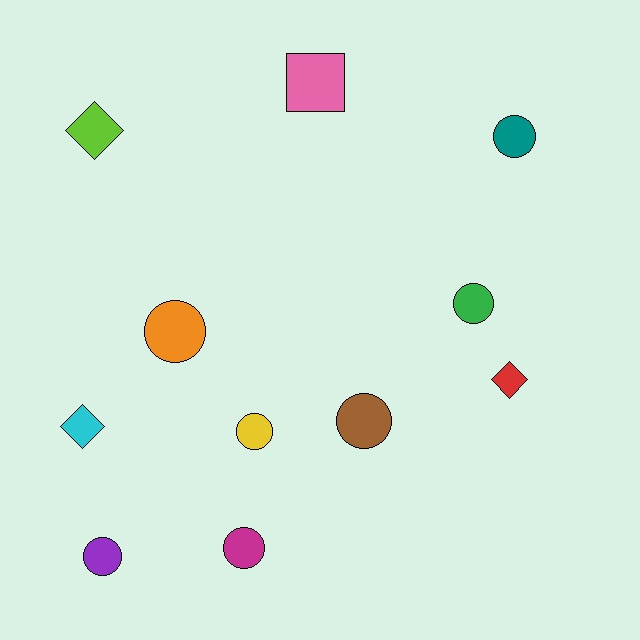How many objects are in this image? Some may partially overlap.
There are 11 objects.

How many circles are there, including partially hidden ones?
There are 7 circles.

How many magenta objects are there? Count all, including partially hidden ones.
There is 1 magenta object.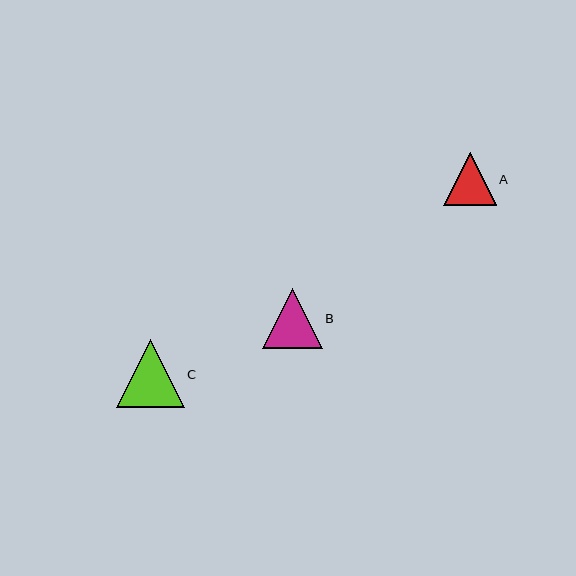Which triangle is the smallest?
Triangle A is the smallest with a size of approximately 53 pixels.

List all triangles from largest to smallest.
From largest to smallest: C, B, A.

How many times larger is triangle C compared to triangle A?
Triangle C is approximately 1.3 times the size of triangle A.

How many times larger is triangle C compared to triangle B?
Triangle C is approximately 1.1 times the size of triangle B.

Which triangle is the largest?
Triangle C is the largest with a size of approximately 68 pixels.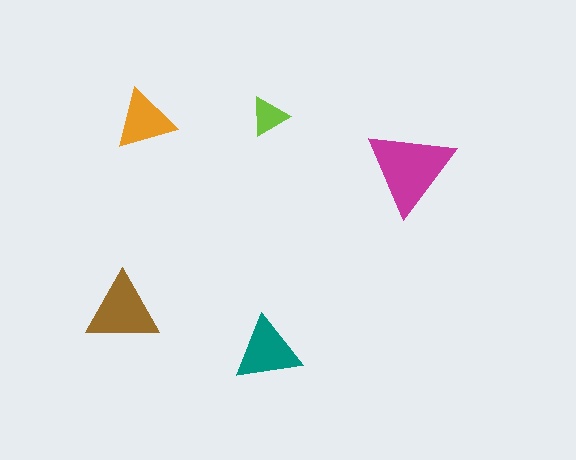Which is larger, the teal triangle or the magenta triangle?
The magenta one.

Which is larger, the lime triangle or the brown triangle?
The brown one.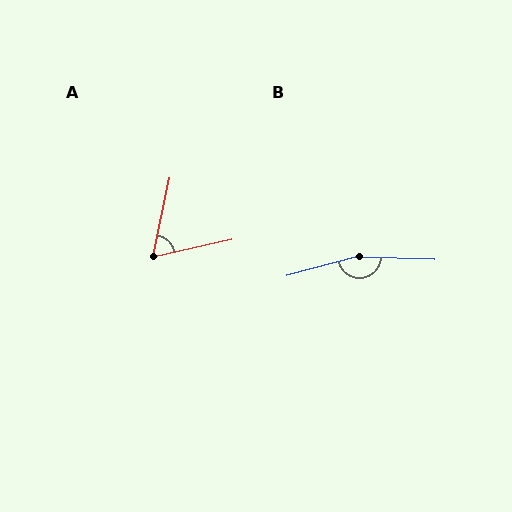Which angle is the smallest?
A, at approximately 66 degrees.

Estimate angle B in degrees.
Approximately 163 degrees.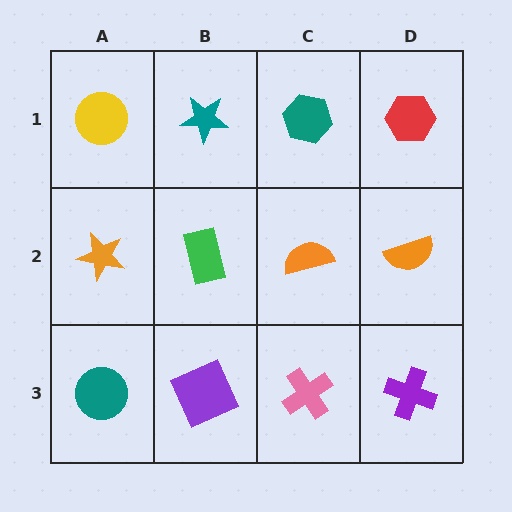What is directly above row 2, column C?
A teal hexagon.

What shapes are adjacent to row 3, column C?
An orange semicircle (row 2, column C), a purple square (row 3, column B), a purple cross (row 3, column D).